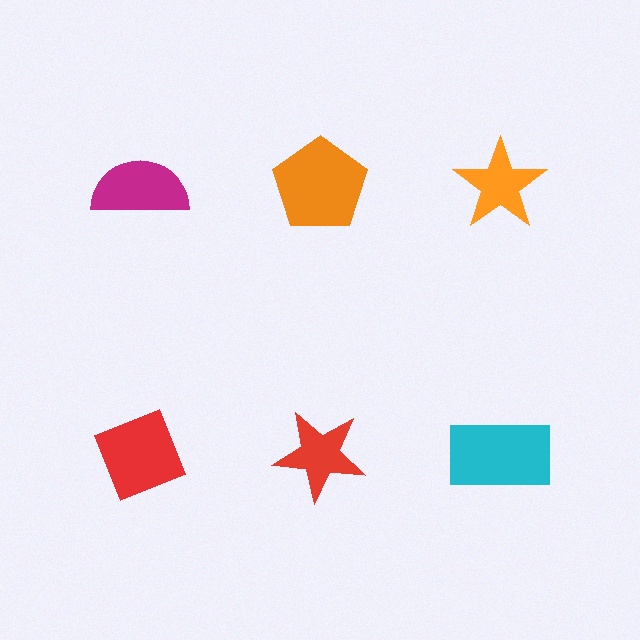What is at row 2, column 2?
A red star.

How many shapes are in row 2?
3 shapes.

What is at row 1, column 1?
A magenta semicircle.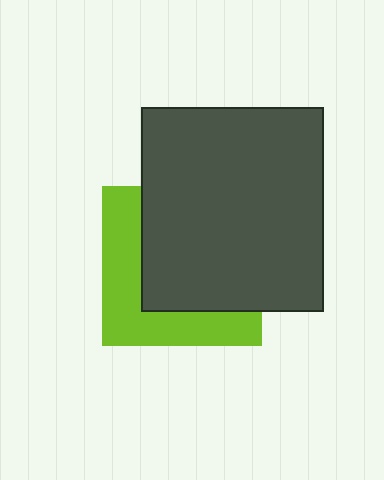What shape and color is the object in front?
The object in front is a dark gray rectangle.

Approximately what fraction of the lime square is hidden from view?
Roughly 59% of the lime square is hidden behind the dark gray rectangle.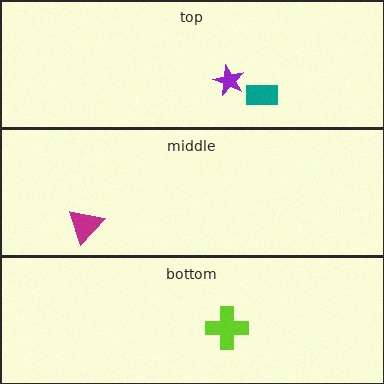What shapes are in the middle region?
The magenta triangle.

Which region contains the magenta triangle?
The middle region.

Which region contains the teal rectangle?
The top region.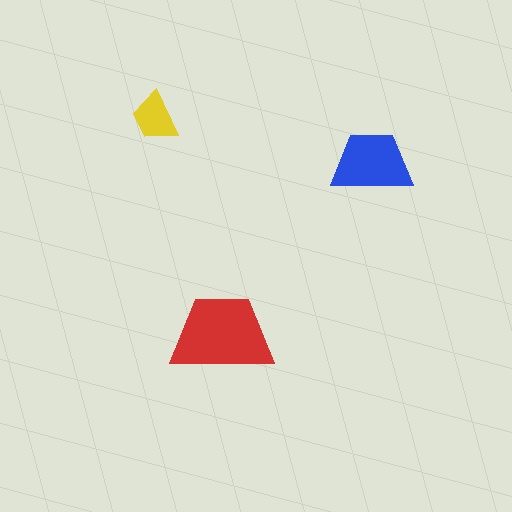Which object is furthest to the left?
The yellow trapezoid is leftmost.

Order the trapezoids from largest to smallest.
the red one, the blue one, the yellow one.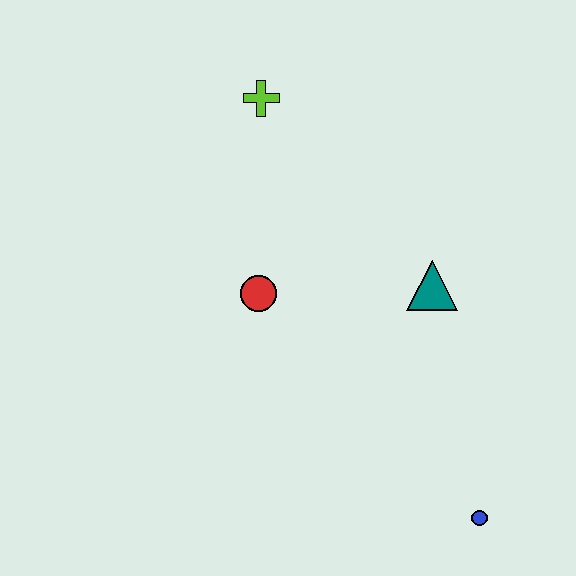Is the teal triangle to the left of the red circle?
No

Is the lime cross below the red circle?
No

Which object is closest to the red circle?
The teal triangle is closest to the red circle.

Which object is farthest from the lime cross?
The blue circle is farthest from the lime cross.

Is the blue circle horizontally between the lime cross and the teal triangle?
No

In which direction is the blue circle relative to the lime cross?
The blue circle is below the lime cross.